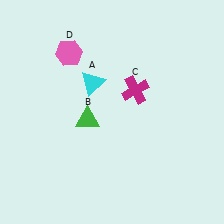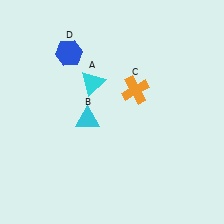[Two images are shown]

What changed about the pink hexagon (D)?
In Image 1, D is pink. In Image 2, it changed to blue.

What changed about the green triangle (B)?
In Image 1, B is green. In Image 2, it changed to cyan.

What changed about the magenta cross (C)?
In Image 1, C is magenta. In Image 2, it changed to orange.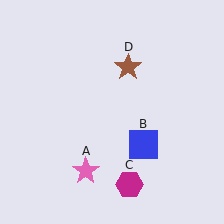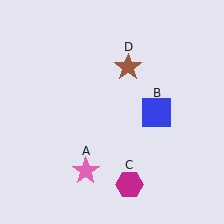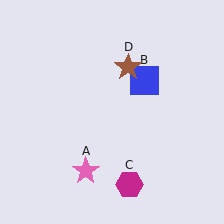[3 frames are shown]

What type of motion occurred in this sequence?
The blue square (object B) rotated counterclockwise around the center of the scene.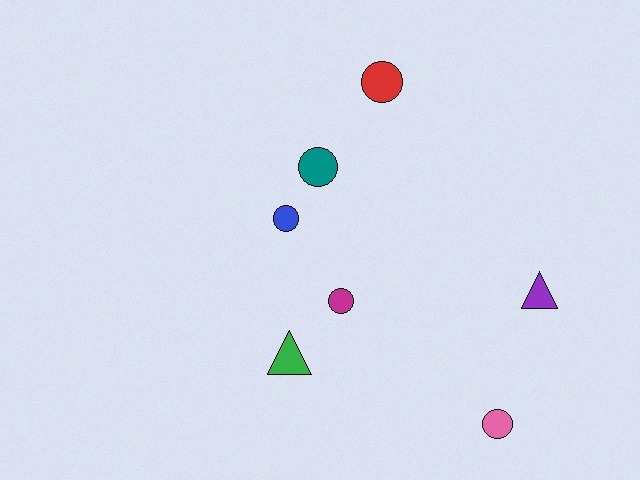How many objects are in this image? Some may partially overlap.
There are 7 objects.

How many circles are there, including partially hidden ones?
There are 5 circles.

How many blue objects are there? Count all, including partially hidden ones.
There is 1 blue object.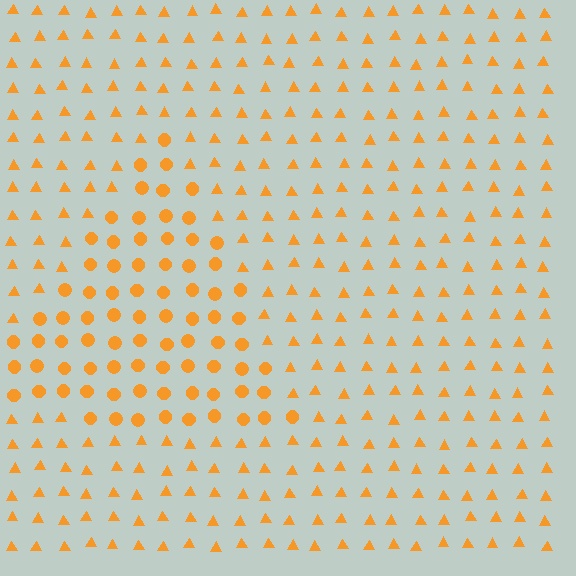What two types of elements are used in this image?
The image uses circles inside the triangle region and triangles outside it.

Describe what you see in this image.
The image is filled with small orange elements arranged in a uniform grid. A triangle-shaped region contains circles, while the surrounding area contains triangles. The boundary is defined purely by the change in element shape.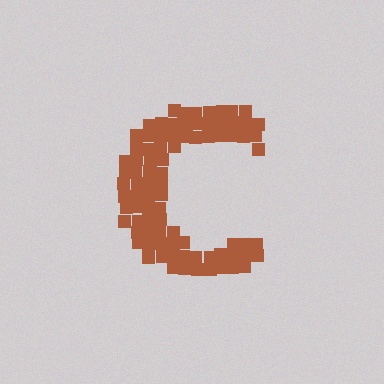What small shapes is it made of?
It is made of small squares.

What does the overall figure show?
The overall figure shows the letter C.